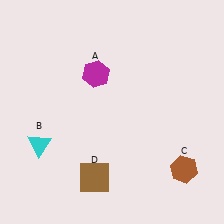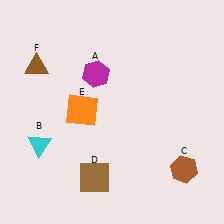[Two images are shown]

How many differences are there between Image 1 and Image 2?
There are 2 differences between the two images.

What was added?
An orange square (E), a brown triangle (F) were added in Image 2.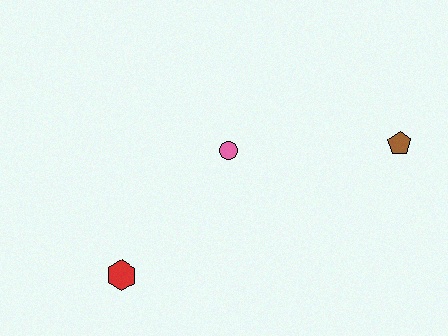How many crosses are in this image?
There are no crosses.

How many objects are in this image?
There are 3 objects.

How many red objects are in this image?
There is 1 red object.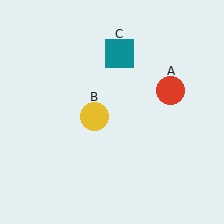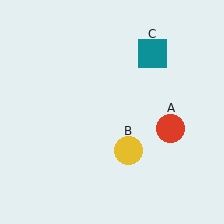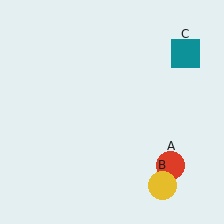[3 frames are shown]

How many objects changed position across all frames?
3 objects changed position: red circle (object A), yellow circle (object B), teal square (object C).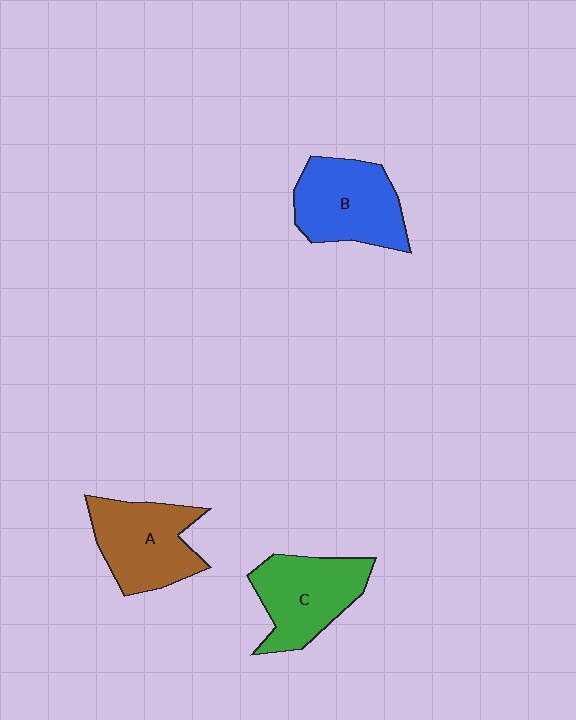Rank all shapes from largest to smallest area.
From largest to smallest: B (blue), A (brown), C (green).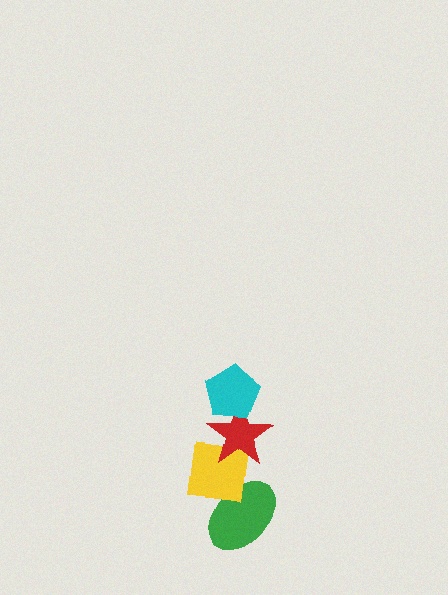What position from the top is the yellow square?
The yellow square is 3rd from the top.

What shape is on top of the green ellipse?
The yellow square is on top of the green ellipse.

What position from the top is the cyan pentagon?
The cyan pentagon is 1st from the top.